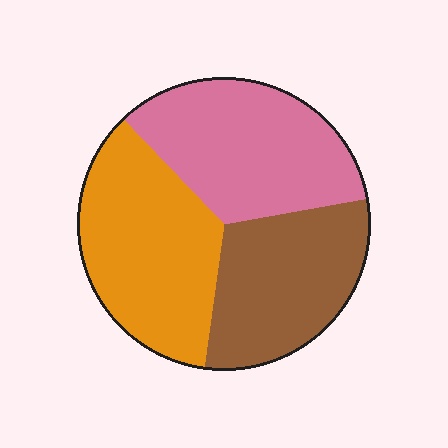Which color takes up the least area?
Brown, at roughly 30%.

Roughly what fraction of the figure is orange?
Orange takes up between a quarter and a half of the figure.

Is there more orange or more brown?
Orange.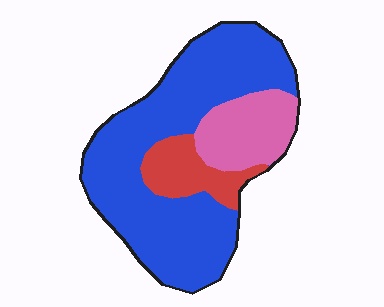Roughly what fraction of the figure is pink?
Pink covers about 20% of the figure.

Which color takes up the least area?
Red, at roughly 15%.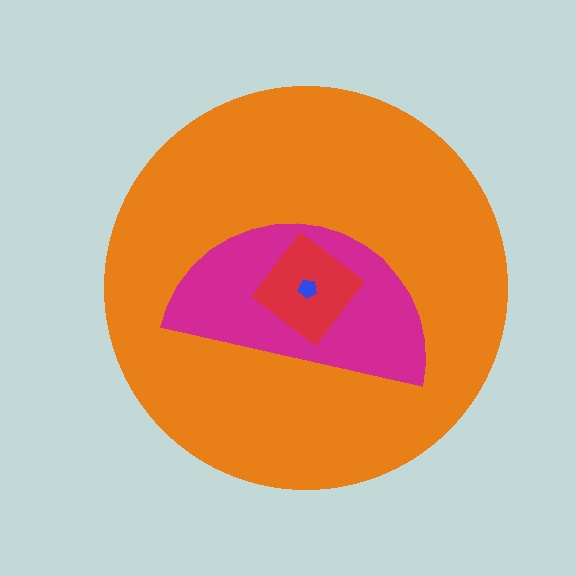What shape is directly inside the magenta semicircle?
The red diamond.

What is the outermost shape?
The orange circle.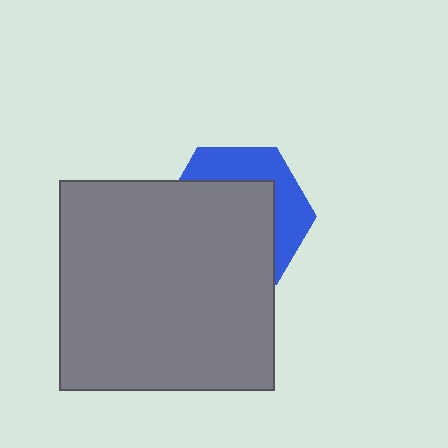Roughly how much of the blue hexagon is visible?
A small part of it is visible (roughly 35%).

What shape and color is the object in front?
The object in front is a gray rectangle.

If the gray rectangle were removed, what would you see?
You would see the complete blue hexagon.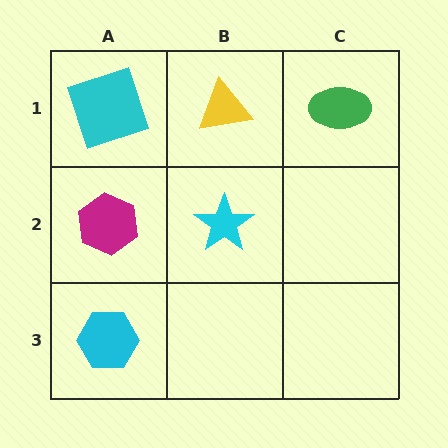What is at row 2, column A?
A magenta hexagon.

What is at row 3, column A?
A cyan hexagon.